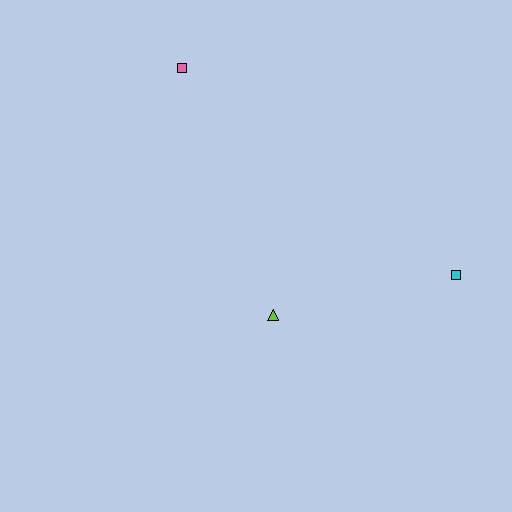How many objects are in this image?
There are 3 objects.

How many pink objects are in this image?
There is 1 pink object.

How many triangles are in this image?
There is 1 triangle.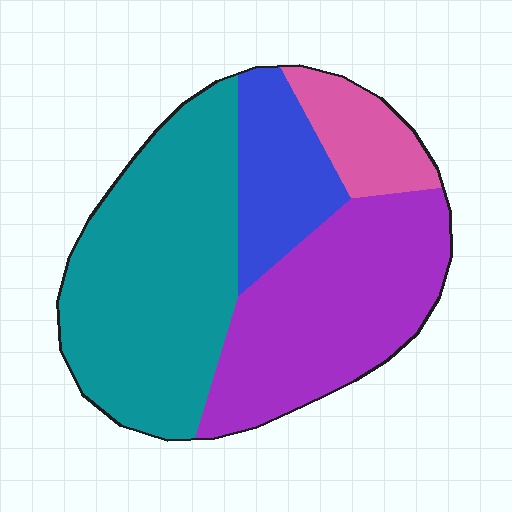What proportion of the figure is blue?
Blue takes up about one eighth (1/8) of the figure.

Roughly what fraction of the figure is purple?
Purple takes up about one third (1/3) of the figure.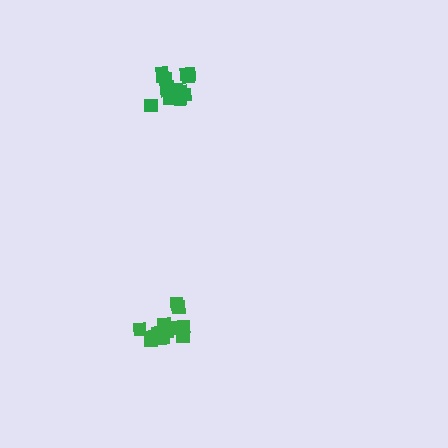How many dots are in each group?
Group 1: 16 dots, Group 2: 16 dots (32 total).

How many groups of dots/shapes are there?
There are 2 groups.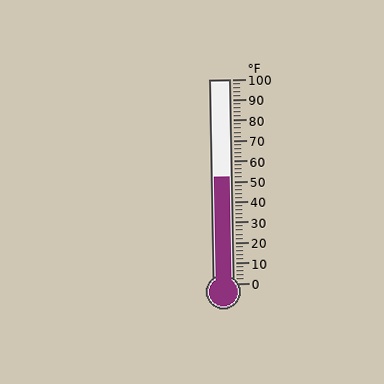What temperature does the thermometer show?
The thermometer shows approximately 52°F.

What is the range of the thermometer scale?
The thermometer scale ranges from 0°F to 100°F.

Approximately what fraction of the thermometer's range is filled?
The thermometer is filled to approximately 50% of its range.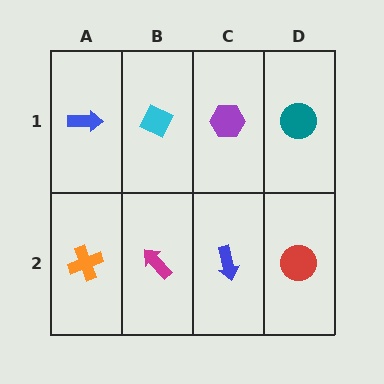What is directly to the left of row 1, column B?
A blue arrow.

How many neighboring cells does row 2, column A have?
2.